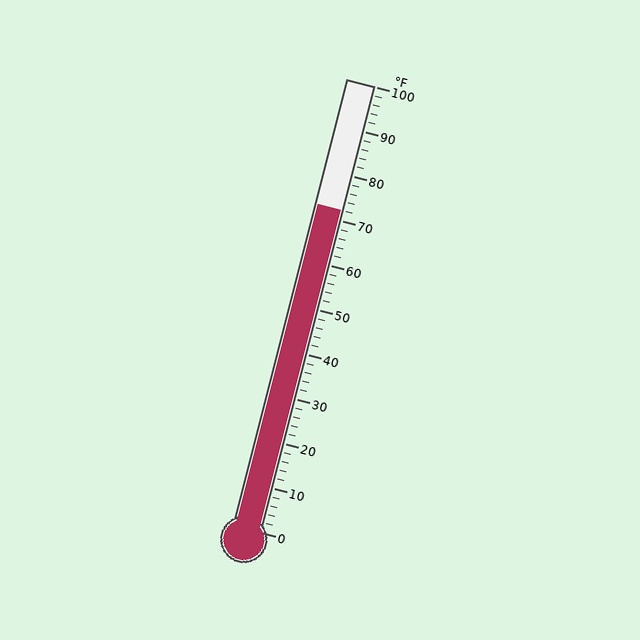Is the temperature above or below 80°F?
The temperature is below 80°F.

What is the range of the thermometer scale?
The thermometer scale ranges from 0°F to 100°F.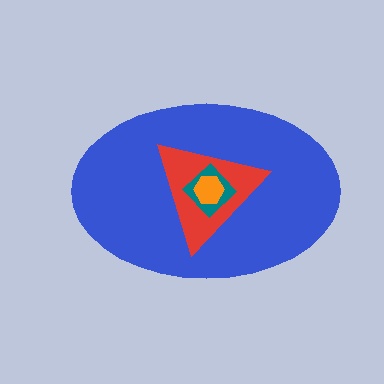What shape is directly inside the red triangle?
The teal diamond.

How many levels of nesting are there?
4.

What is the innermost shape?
The orange hexagon.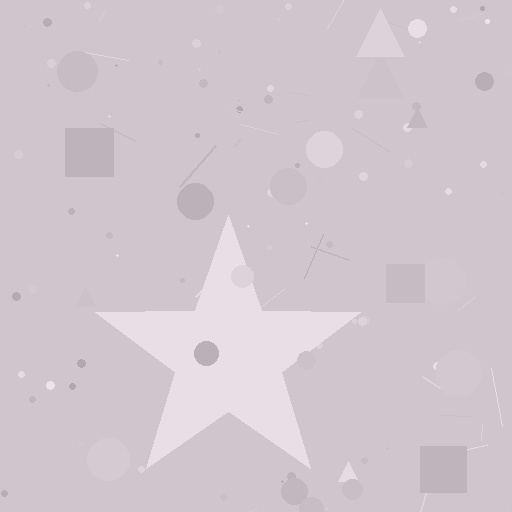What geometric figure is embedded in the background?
A star is embedded in the background.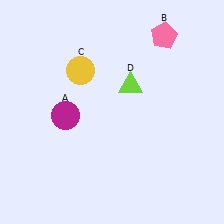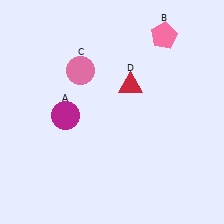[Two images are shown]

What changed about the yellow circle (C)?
In Image 1, C is yellow. In Image 2, it changed to pink.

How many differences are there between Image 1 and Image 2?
There are 2 differences between the two images.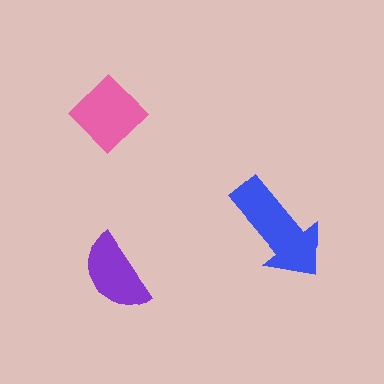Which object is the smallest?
The purple semicircle.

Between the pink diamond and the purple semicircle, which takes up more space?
The pink diamond.